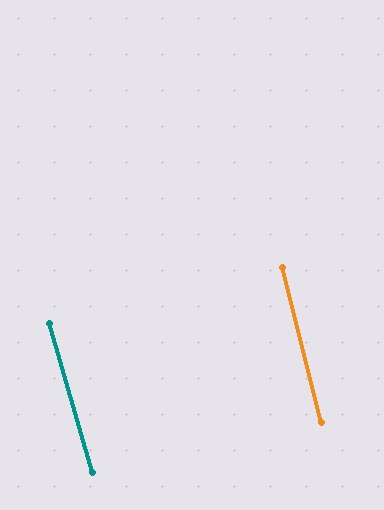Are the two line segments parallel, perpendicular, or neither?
Parallel — their directions differ by only 1.7°.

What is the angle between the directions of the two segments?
Approximately 2 degrees.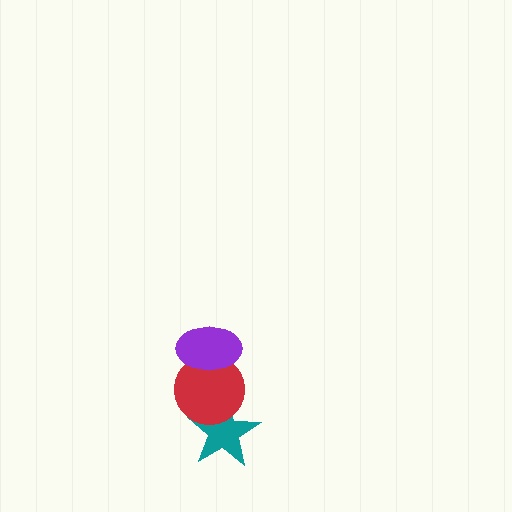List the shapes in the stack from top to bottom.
From top to bottom: the purple ellipse, the red circle, the teal star.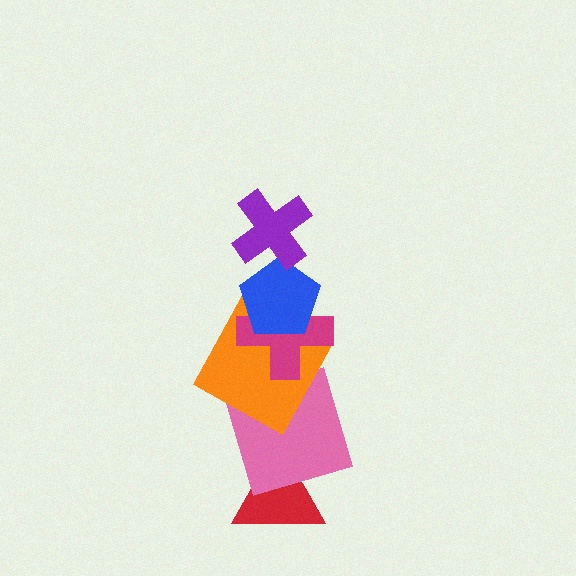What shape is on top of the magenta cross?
The blue pentagon is on top of the magenta cross.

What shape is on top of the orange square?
The magenta cross is on top of the orange square.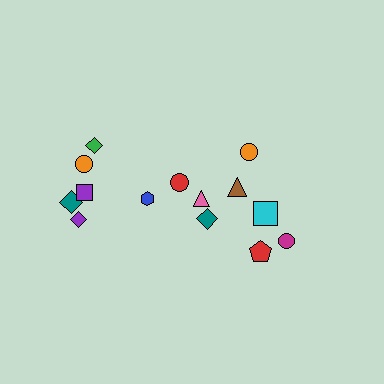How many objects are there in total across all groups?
There are 14 objects.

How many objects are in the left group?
There are 6 objects.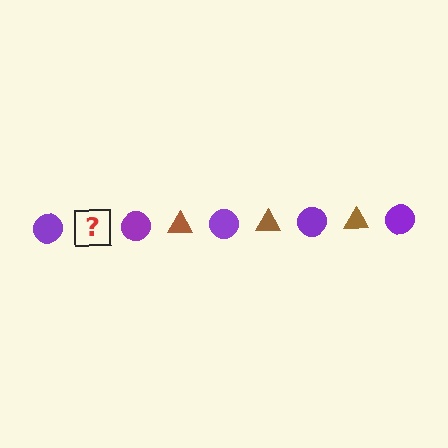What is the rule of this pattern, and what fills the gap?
The rule is that the pattern alternates between purple circle and brown triangle. The gap should be filled with a brown triangle.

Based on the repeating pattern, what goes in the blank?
The blank should be a brown triangle.